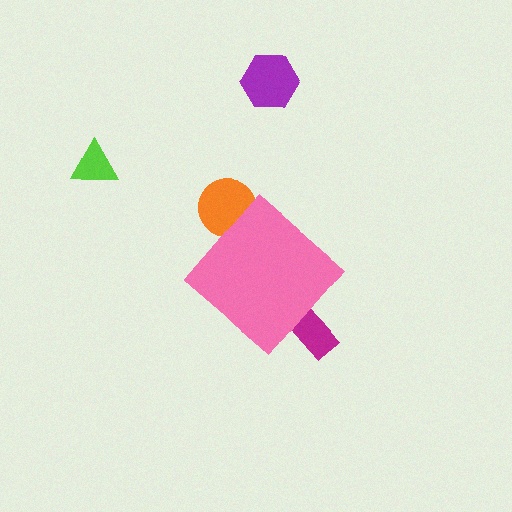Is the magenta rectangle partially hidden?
Yes, the magenta rectangle is partially hidden behind the pink diamond.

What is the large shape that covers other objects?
A pink diamond.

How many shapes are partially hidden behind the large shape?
2 shapes are partially hidden.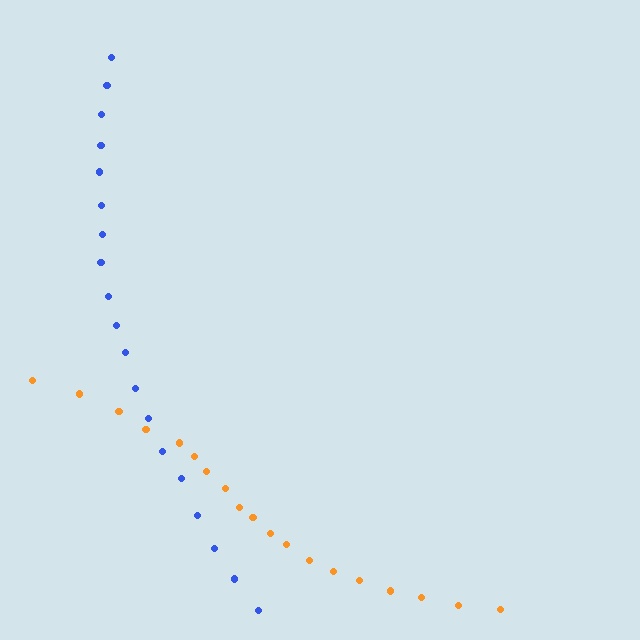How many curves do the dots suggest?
There are 2 distinct paths.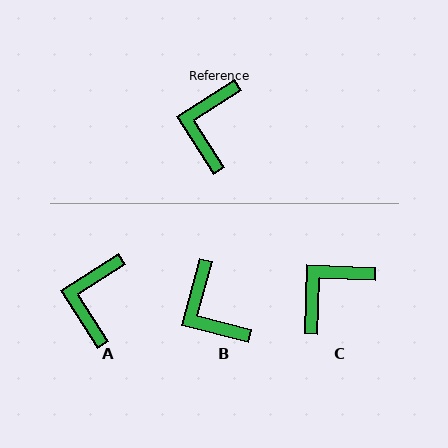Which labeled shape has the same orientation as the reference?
A.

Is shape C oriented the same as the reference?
No, it is off by about 35 degrees.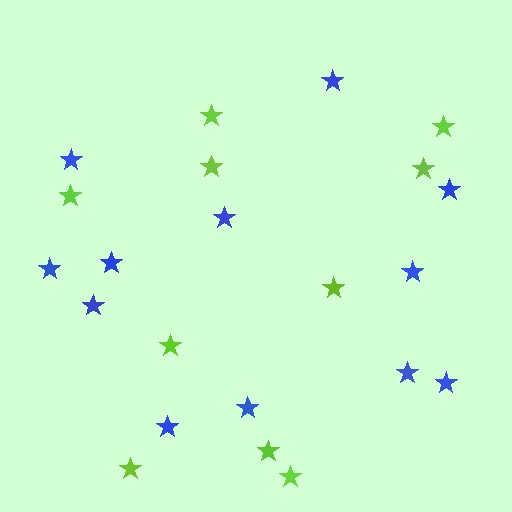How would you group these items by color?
There are 2 groups: one group of lime stars (10) and one group of blue stars (12).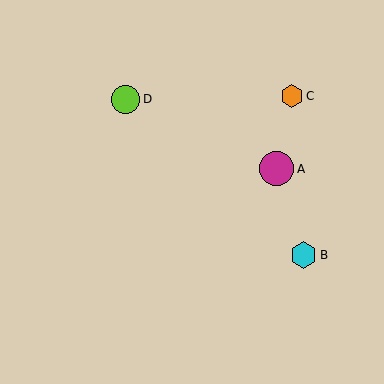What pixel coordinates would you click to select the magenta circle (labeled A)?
Click at (277, 169) to select the magenta circle A.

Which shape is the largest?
The magenta circle (labeled A) is the largest.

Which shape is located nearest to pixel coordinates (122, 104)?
The lime circle (labeled D) at (126, 99) is nearest to that location.